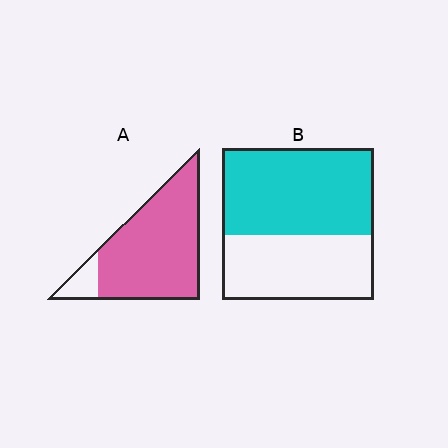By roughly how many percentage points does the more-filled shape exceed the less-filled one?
By roughly 30 percentage points (A over B).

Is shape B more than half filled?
Yes.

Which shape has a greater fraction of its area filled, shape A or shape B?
Shape A.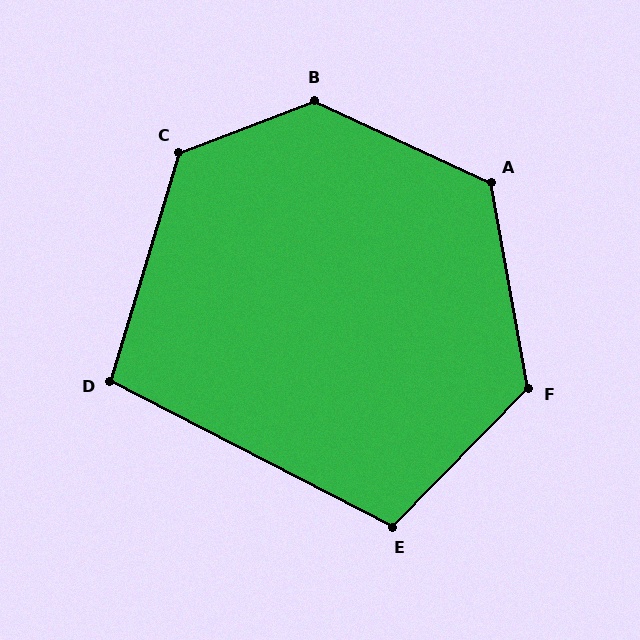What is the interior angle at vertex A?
Approximately 125 degrees (obtuse).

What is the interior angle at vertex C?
Approximately 128 degrees (obtuse).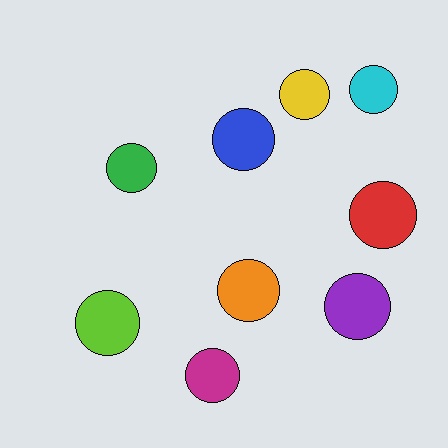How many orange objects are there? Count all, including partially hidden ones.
There is 1 orange object.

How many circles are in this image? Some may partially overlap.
There are 9 circles.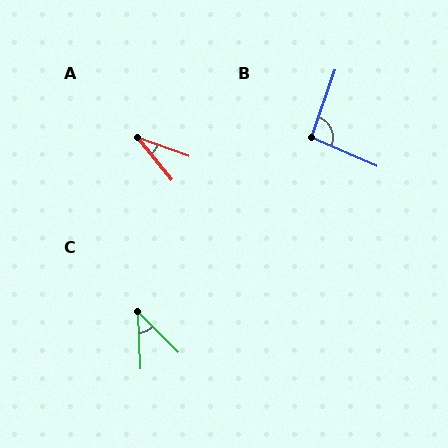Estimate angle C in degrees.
Approximately 43 degrees.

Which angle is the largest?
B, at approximately 95 degrees.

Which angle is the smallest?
A, at approximately 30 degrees.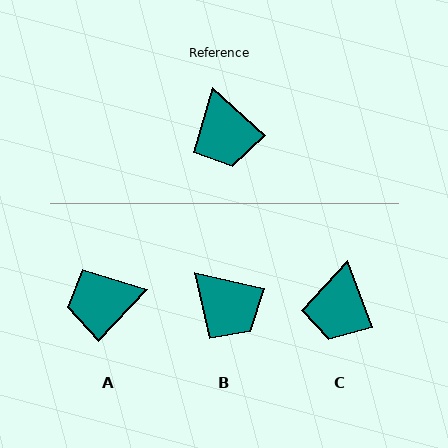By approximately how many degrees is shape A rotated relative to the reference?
Approximately 91 degrees clockwise.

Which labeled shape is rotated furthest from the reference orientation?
A, about 91 degrees away.